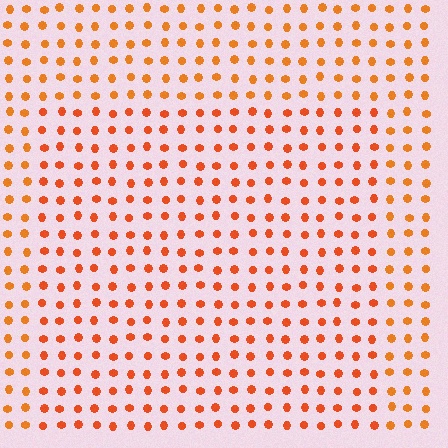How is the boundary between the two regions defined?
The boundary is defined purely by a slight shift in hue (about 15 degrees). Spacing, size, and orientation are identical on both sides.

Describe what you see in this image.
The image is filled with small orange elements in a uniform arrangement. A rectangle-shaped region is visible where the elements are tinted to a slightly different hue, forming a subtle color boundary.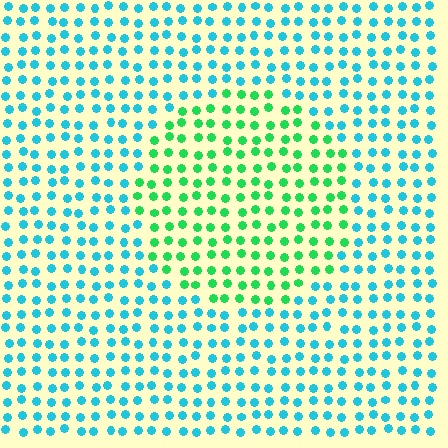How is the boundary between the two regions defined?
The boundary is defined purely by a slight shift in hue (about 50 degrees). Spacing, size, and orientation are identical on both sides.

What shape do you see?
I see a circle.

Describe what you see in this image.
The image is filled with small cyan elements in a uniform arrangement. A circle-shaped region is visible where the elements are tinted to a slightly different hue, forming a subtle color boundary.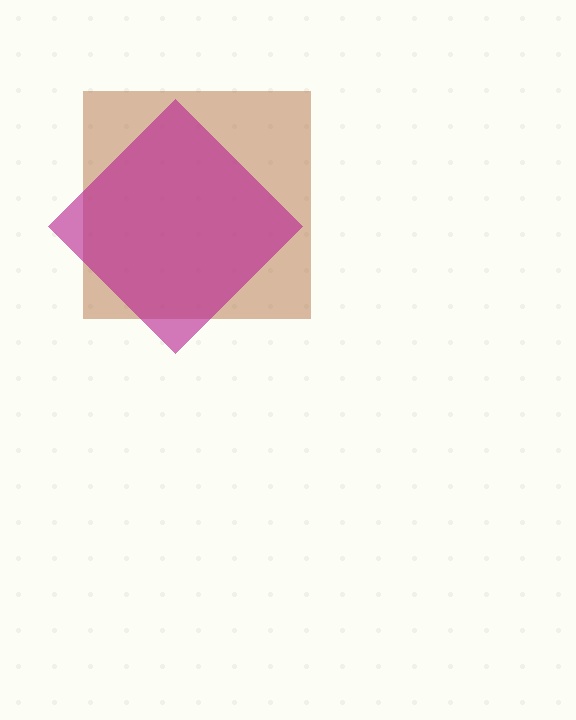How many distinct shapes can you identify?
There are 2 distinct shapes: a brown square, a magenta diamond.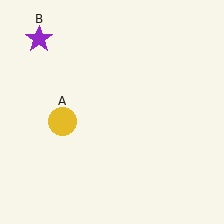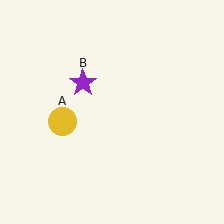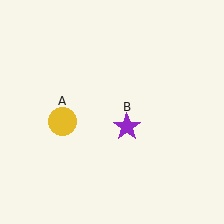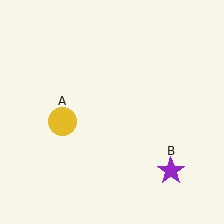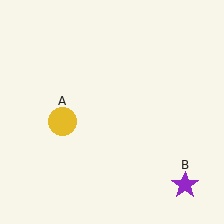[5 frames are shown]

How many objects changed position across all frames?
1 object changed position: purple star (object B).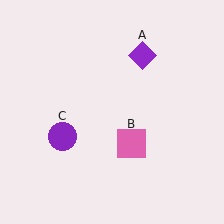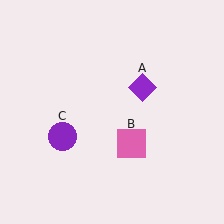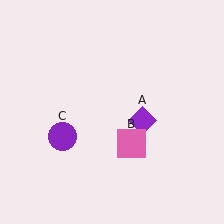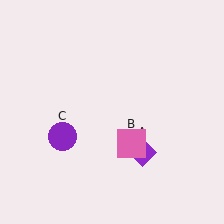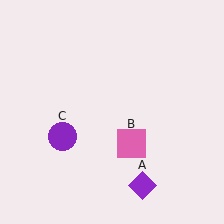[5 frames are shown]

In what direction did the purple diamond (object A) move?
The purple diamond (object A) moved down.